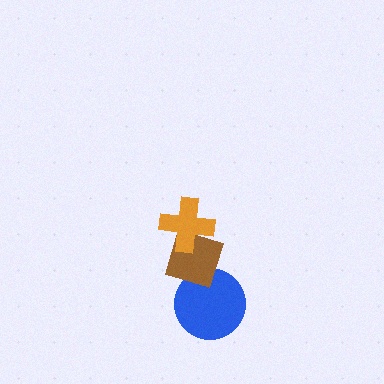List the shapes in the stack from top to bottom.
From top to bottom: the orange cross, the brown diamond, the blue circle.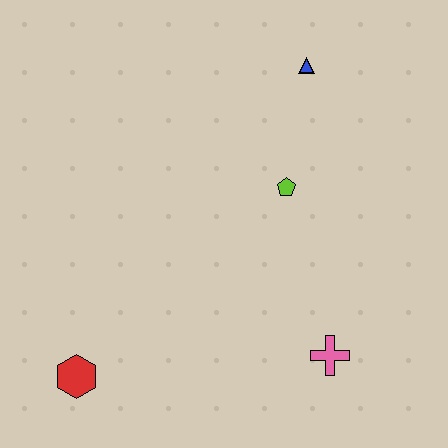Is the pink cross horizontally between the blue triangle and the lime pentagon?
No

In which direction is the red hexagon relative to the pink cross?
The red hexagon is to the left of the pink cross.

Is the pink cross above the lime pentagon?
No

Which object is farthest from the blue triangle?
The red hexagon is farthest from the blue triangle.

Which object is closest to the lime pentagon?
The blue triangle is closest to the lime pentagon.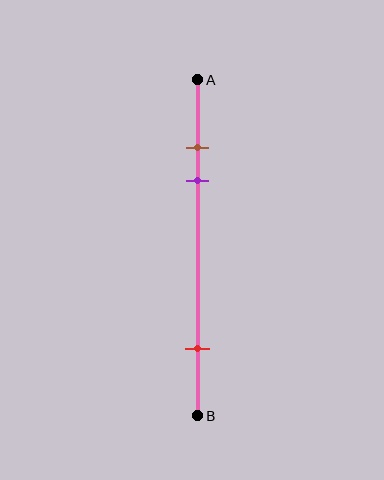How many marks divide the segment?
There are 3 marks dividing the segment.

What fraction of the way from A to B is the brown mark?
The brown mark is approximately 20% (0.2) of the way from A to B.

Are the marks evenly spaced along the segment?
No, the marks are not evenly spaced.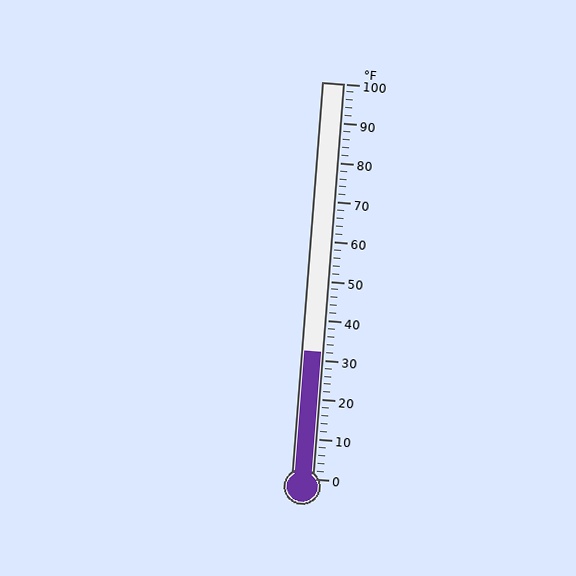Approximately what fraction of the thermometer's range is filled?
The thermometer is filled to approximately 30% of its range.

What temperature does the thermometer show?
The thermometer shows approximately 32°F.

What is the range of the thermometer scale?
The thermometer scale ranges from 0°F to 100°F.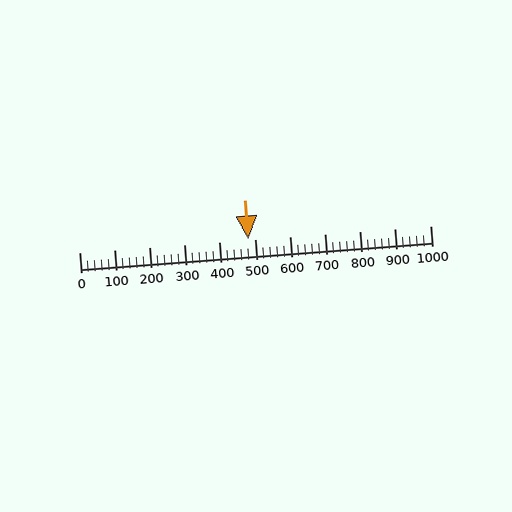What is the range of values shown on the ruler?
The ruler shows values from 0 to 1000.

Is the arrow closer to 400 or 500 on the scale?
The arrow is closer to 500.